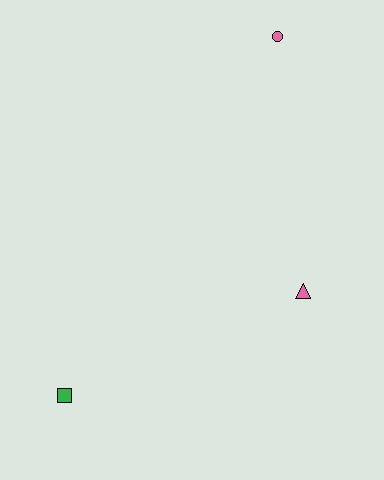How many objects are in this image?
There are 3 objects.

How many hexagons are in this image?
There are no hexagons.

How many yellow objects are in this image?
There are no yellow objects.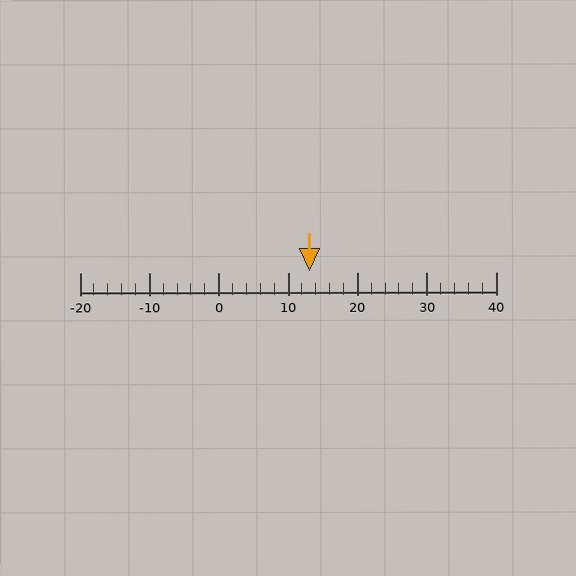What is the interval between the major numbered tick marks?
The major tick marks are spaced 10 units apart.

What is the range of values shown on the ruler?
The ruler shows values from -20 to 40.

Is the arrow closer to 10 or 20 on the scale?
The arrow is closer to 10.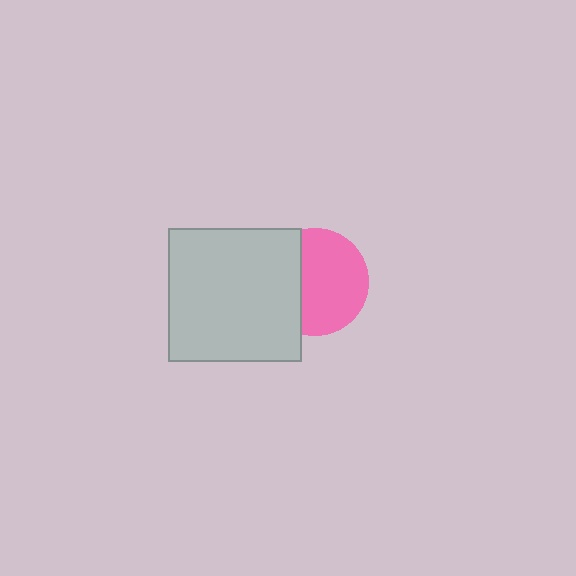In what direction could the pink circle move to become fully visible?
The pink circle could move right. That would shift it out from behind the light gray square entirely.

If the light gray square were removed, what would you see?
You would see the complete pink circle.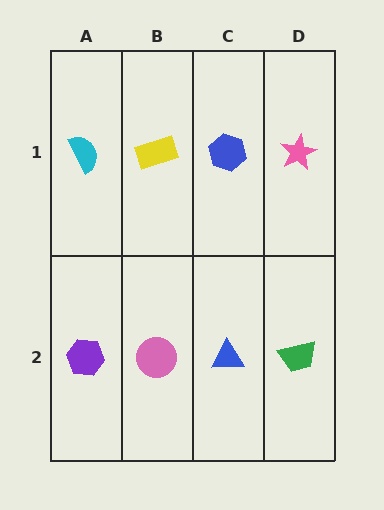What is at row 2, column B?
A pink circle.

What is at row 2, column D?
A green trapezoid.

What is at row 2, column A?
A purple hexagon.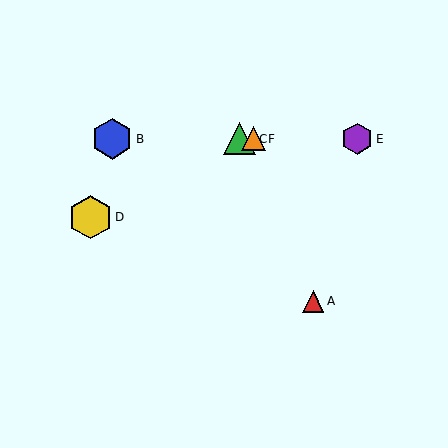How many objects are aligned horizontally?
4 objects (B, C, E, F) are aligned horizontally.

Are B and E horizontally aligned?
Yes, both are at y≈139.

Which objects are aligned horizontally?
Objects B, C, E, F are aligned horizontally.